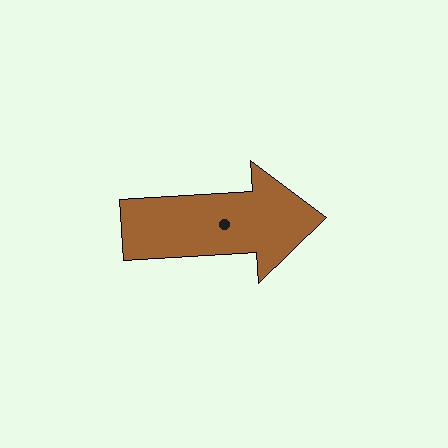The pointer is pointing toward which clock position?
Roughly 3 o'clock.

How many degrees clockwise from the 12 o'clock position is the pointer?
Approximately 86 degrees.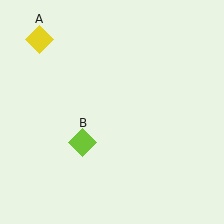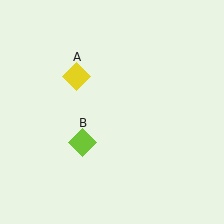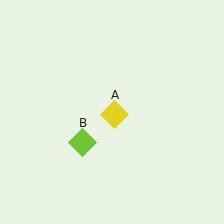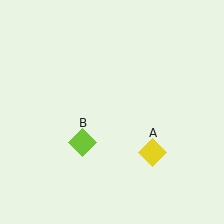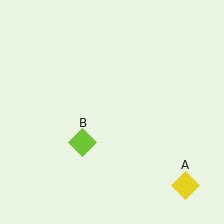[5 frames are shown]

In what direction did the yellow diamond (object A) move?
The yellow diamond (object A) moved down and to the right.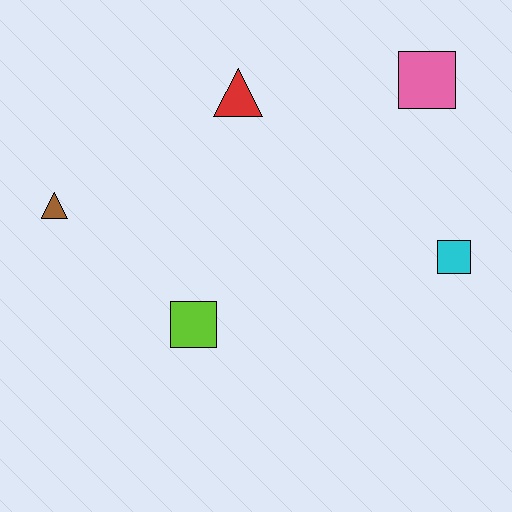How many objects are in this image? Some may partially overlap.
There are 5 objects.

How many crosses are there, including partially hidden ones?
There are no crosses.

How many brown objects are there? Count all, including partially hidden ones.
There is 1 brown object.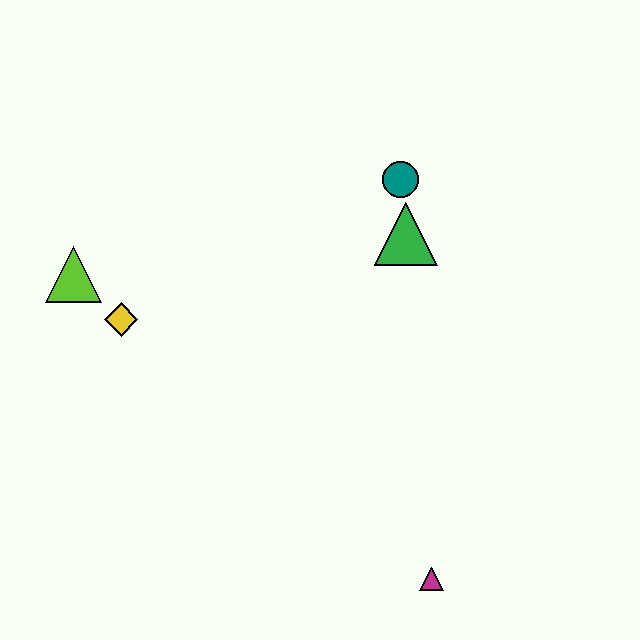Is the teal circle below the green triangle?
No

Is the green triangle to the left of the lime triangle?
No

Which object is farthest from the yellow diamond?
The magenta triangle is farthest from the yellow diamond.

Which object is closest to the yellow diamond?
The lime triangle is closest to the yellow diamond.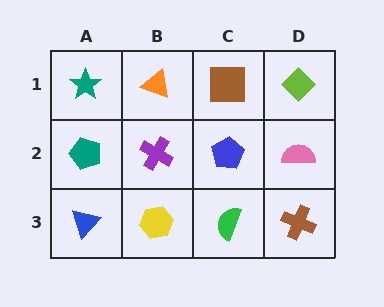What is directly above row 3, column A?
A teal pentagon.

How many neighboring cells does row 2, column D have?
3.